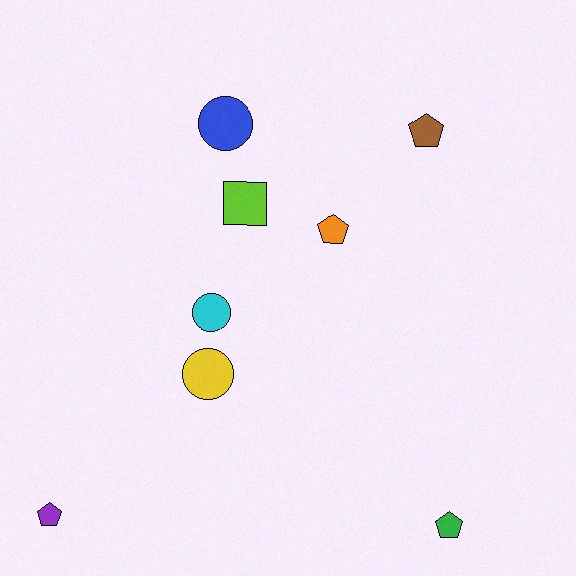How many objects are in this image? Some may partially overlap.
There are 8 objects.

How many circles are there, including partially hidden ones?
There are 3 circles.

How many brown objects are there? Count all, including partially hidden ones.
There is 1 brown object.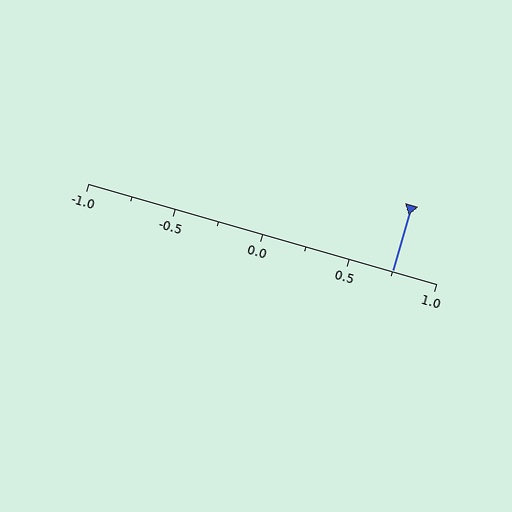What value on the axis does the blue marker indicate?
The marker indicates approximately 0.75.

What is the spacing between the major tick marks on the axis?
The major ticks are spaced 0.5 apart.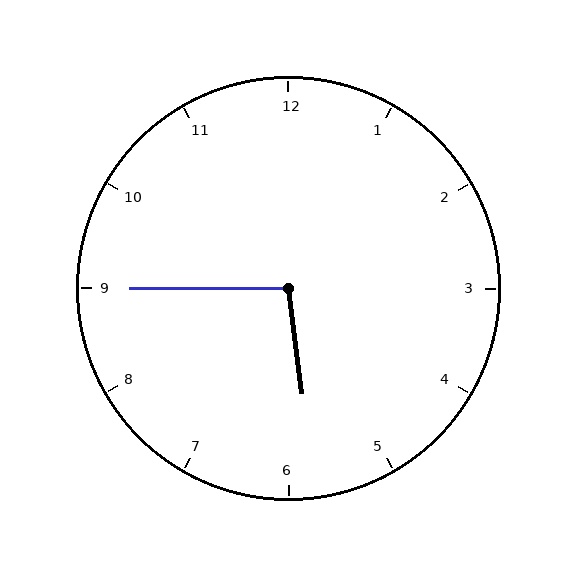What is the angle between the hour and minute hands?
Approximately 98 degrees.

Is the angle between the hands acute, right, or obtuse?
It is obtuse.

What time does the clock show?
5:45.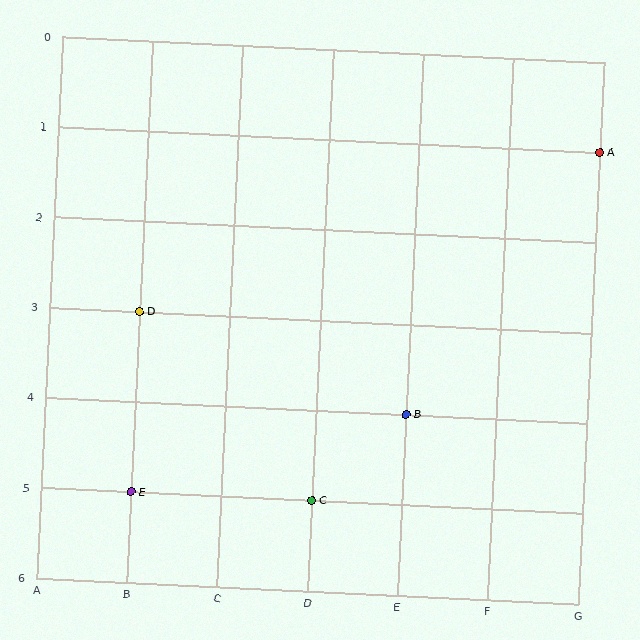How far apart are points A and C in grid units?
Points A and C are 3 columns and 4 rows apart (about 5.0 grid units diagonally).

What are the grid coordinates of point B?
Point B is at grid coordinates (E, 4).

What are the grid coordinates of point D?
Point D is at grid coordinates (B, 3).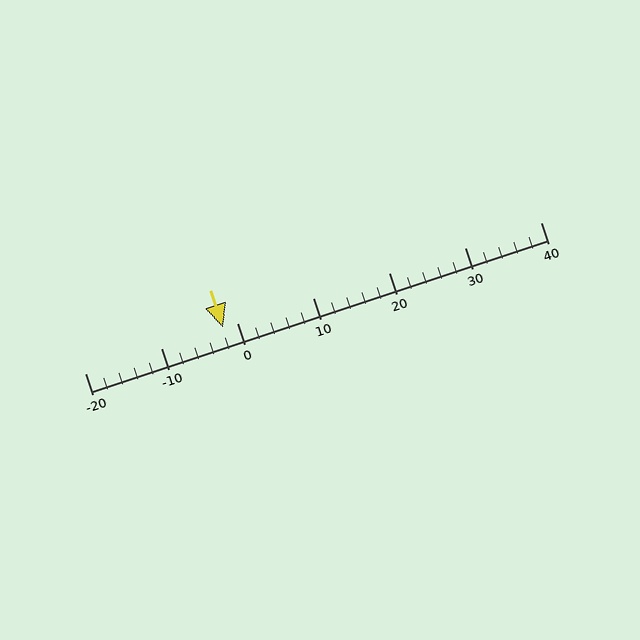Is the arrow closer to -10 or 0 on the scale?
The arrow is closer to 0.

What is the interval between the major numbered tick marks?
The major tick marks are spaced 10 units apart.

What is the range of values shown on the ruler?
The ruler shows values from -20 to 40.